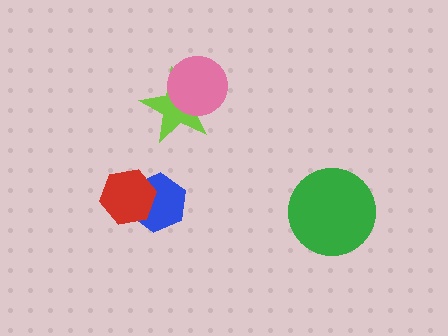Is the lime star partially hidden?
Yes, it is partially covered by another shape.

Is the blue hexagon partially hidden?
Yes, it is partially covered by another shape.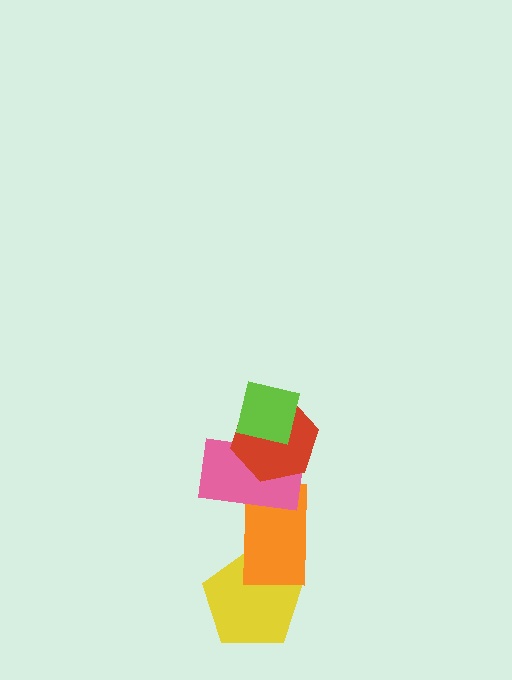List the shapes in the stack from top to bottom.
From top to bottom: the lime square, the red hexagon, the pink rectangle, the orange rectangle, the yellow pentagon.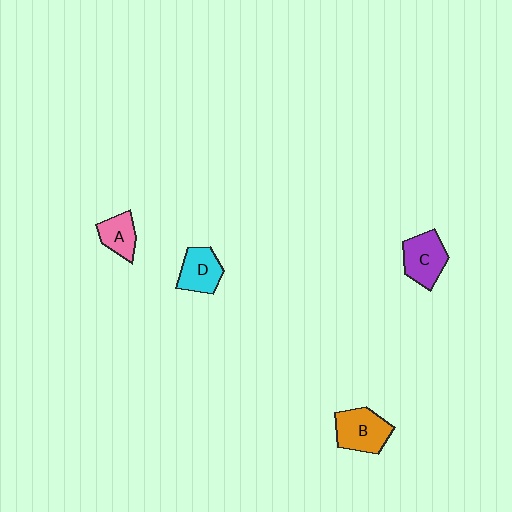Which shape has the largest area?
Shape B (orange).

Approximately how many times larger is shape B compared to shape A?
Approximately 1.5 times.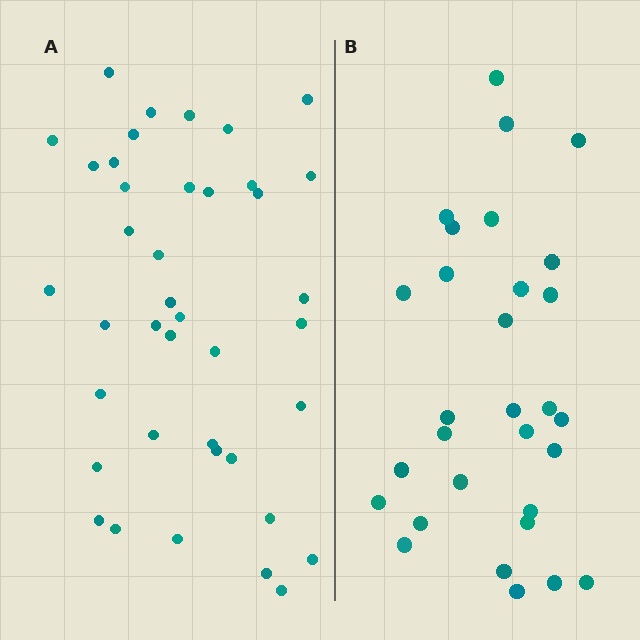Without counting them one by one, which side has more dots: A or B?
Region A (the left region) has more dots.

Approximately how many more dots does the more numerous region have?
Region A has roughly 10 or so more dots than region B.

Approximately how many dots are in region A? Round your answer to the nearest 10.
About 40 dots.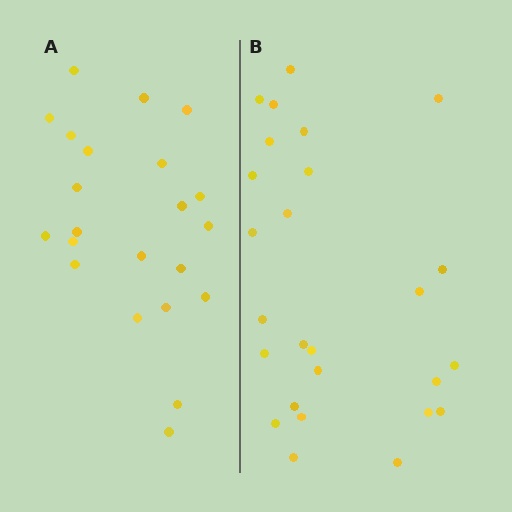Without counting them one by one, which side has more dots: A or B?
Region B (the right region) has more dots.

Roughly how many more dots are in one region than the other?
Region B has about 4 more dots than region A.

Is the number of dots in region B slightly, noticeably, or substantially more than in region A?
Region B has only slightly more — the two regions are fairly close. The ratio is roughly 1.2 to 1.